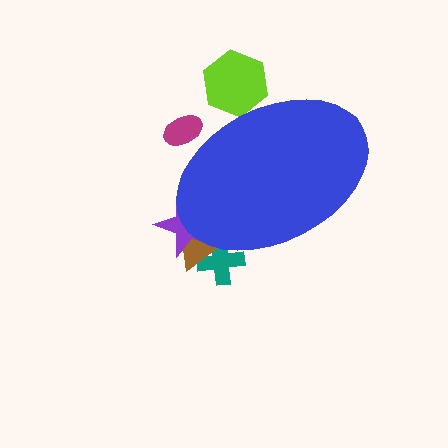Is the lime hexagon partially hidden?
Yes, the lime hexagon is partially hidden behind the blue ellipse.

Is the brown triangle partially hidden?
Yes, the brown triangle is partially hidden behind the blue ellipse.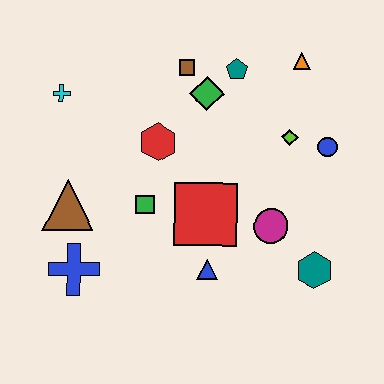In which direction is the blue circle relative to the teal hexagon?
The blue circle is above the teal hexagon.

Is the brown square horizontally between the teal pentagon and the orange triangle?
No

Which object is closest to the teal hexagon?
The magenta circle is closest to the teal hexagon.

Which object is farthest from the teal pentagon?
The blue cross is farthest from the teal pentagon.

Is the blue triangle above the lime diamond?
No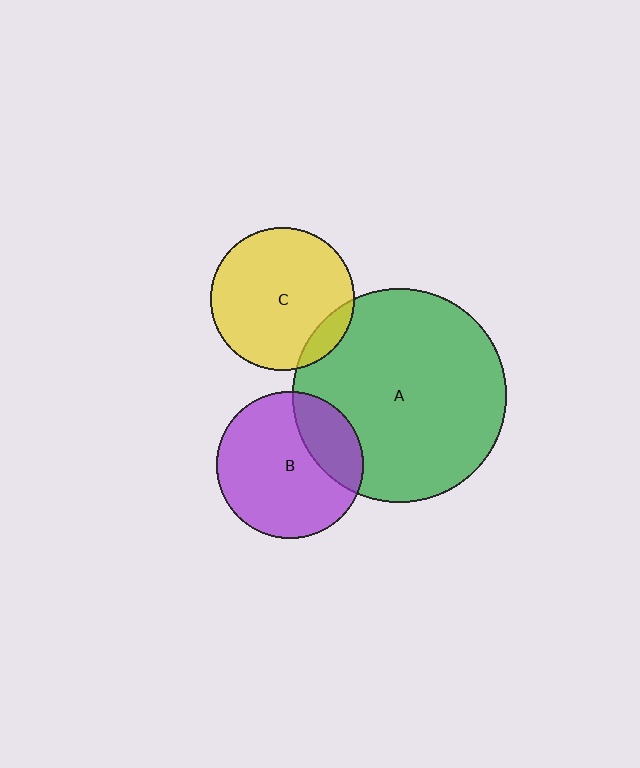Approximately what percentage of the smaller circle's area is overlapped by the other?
Approximately 10%.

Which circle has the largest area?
Circle A (green).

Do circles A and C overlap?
Yes.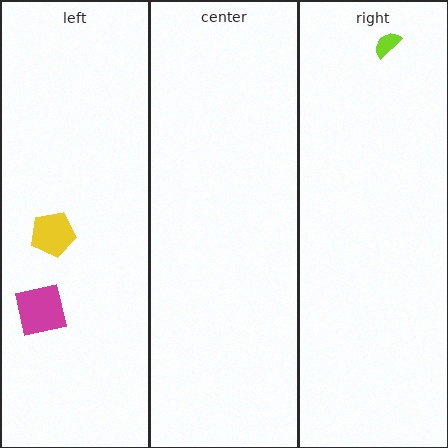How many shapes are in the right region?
1.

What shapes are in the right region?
The lime semicircle.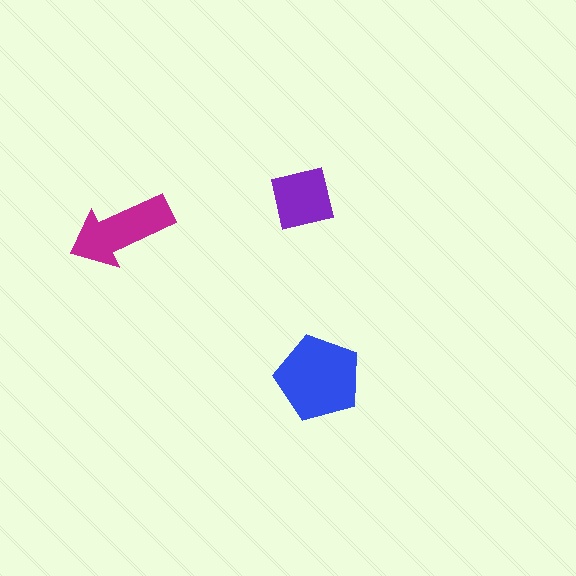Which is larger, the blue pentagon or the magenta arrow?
The blue pentagon.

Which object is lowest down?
The blue pentagon is bottommost.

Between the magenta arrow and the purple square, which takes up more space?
The magenta arrow.